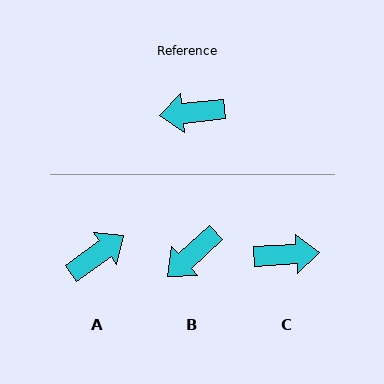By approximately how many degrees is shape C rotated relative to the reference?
Approximately 178 degrees counter-clockwise.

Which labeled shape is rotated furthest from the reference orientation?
C, about 178 degrees away.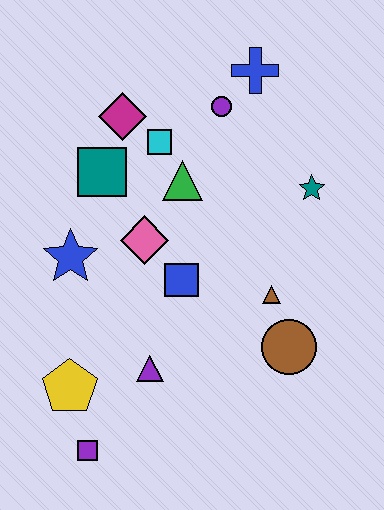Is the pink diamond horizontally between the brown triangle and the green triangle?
No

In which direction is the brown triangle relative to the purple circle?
The brown triangle is below the purple circle.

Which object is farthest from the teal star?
The purple square is farthest from the teal star.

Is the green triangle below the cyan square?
Yes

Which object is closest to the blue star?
The pink diamond is closest to the blue star.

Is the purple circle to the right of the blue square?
Yes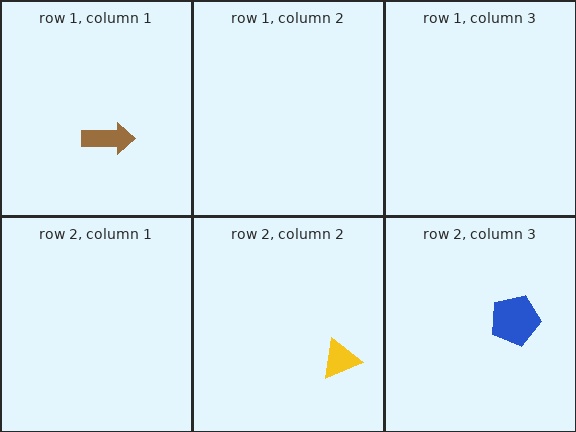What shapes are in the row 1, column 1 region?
The brown arrow.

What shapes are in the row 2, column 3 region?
The blue pentagon.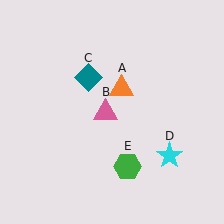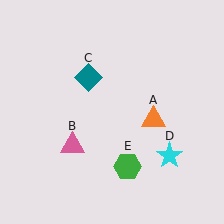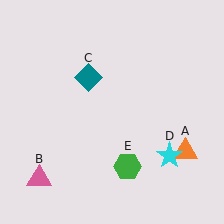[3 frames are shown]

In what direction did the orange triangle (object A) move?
The orange triangle (object A) moved down and to the right.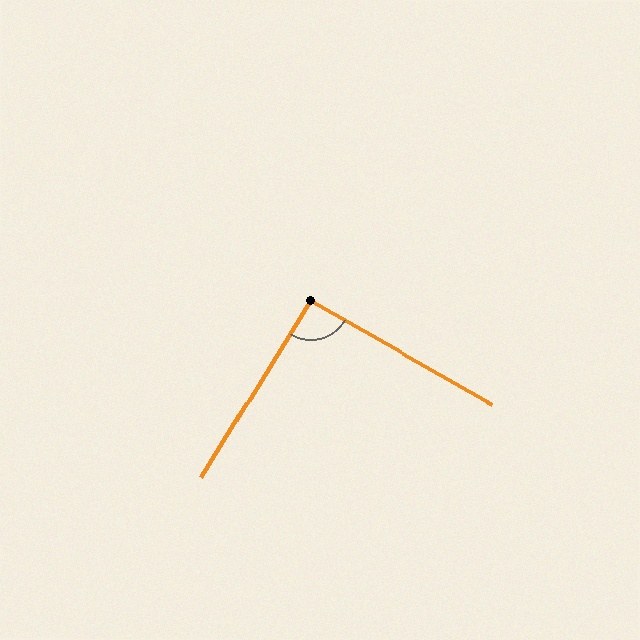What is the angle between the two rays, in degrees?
Approximately 92 degrees.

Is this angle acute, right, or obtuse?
It is approximately a right angle.